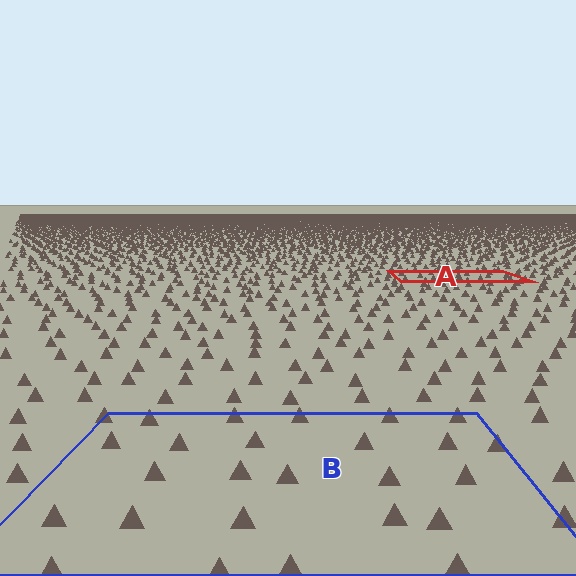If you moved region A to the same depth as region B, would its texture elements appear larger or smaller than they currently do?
They would appear larger. At a closer depth, the same texture elements are projected at a bigger on-screen size.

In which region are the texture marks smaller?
The texture marks are smaller in region A, because it is farther away.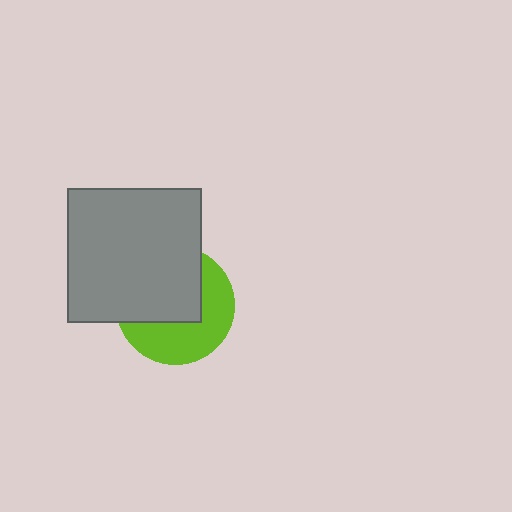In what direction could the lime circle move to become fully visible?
The lime circle could move toward the lower-right. That would shift it out from behind the gray square entirely.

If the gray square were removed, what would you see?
You would see the complete lime circle.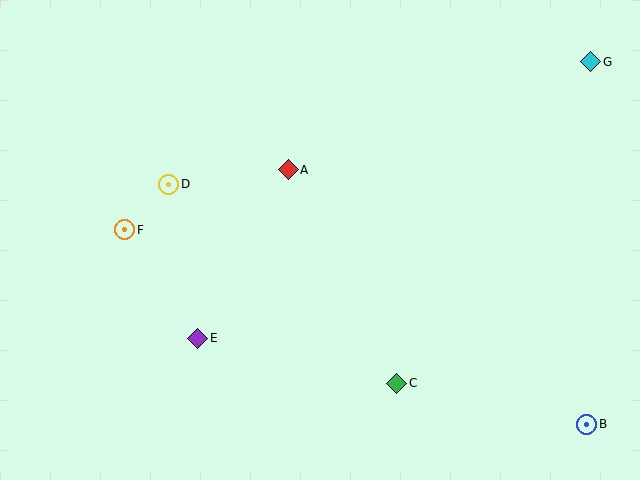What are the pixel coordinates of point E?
Point E is at (198, 338).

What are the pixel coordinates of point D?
Point D is at (169, 184).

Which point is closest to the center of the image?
Point A at (288, 170) is closest to the center.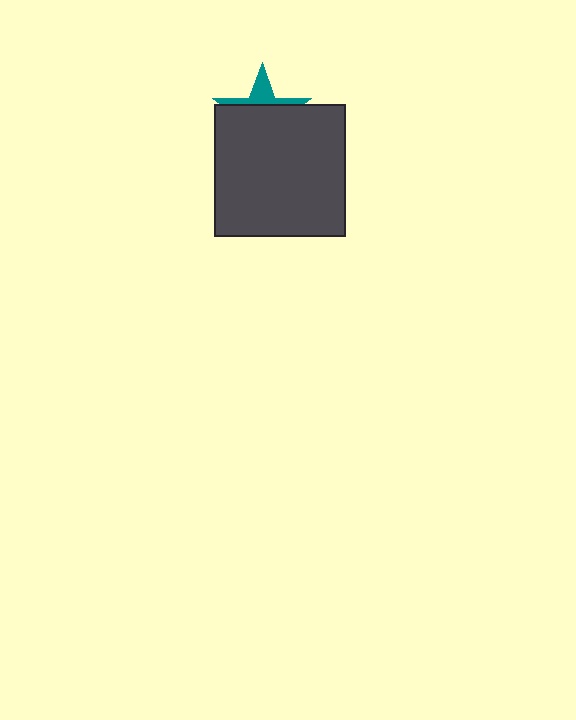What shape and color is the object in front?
The object in front is a dark gray square.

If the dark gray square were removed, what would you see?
You would see the complete teal star.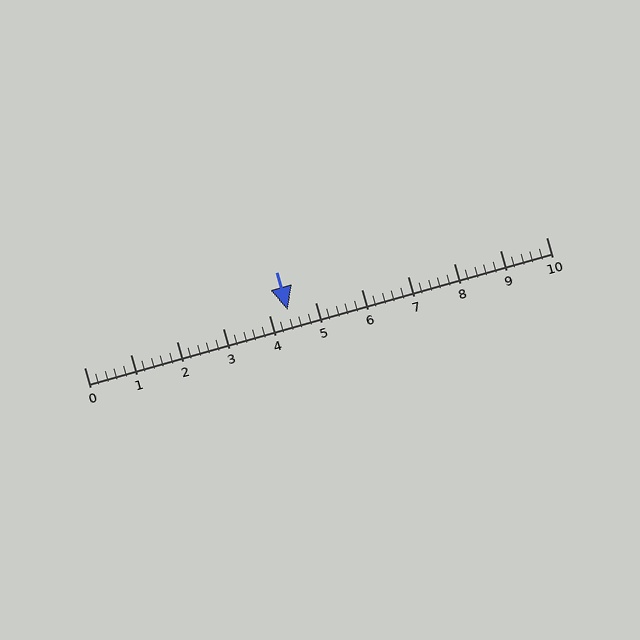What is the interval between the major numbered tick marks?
The major tick marks are spaced 1 units apart.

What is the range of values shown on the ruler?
The ruler shows values from 0 to 10.